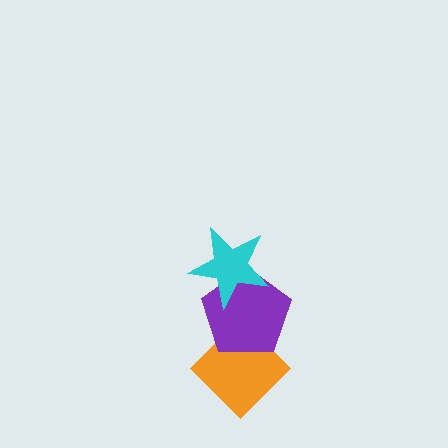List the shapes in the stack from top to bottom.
From top to bottom: the cyan star, the purple pentagon, the orange diamond.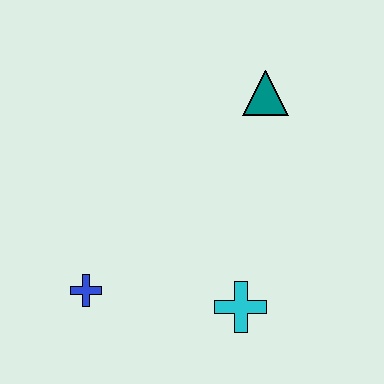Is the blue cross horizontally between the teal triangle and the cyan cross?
No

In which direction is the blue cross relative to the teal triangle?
The blue cross is below the teal triangle.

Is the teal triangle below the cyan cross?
No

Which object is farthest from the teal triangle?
The blue cross is farthest from the teal triangle.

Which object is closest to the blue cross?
The cyan cross is closest to the blue cross.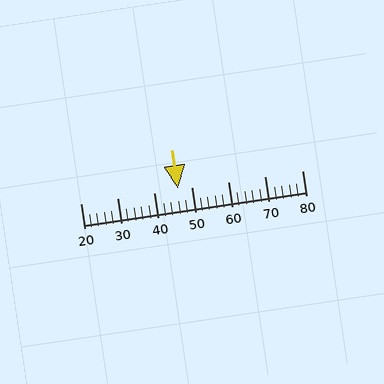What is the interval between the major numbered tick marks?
The major tick marks are spaced 10 units apart.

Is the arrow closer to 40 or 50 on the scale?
The arrow is closer to 50.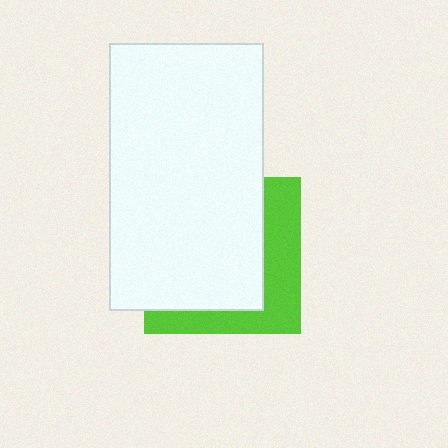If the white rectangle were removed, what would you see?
You would see the complete lime square.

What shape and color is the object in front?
The object in front is a white rectangle.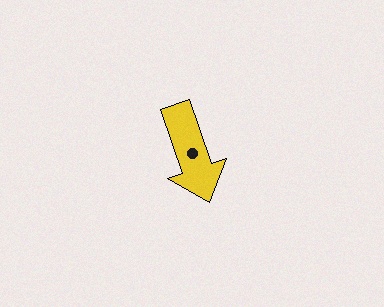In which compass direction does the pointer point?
South.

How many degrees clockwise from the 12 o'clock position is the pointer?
Approximately 161 degrees.